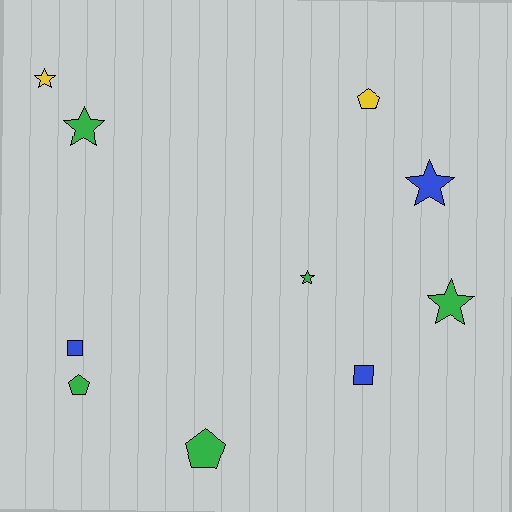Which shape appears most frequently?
Star, with 5 objects.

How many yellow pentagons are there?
There is 1 yellow pentagon.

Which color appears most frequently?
Green, with 5 objects.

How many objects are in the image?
There are 10 objects.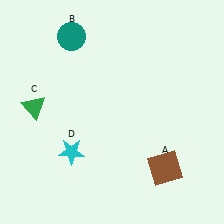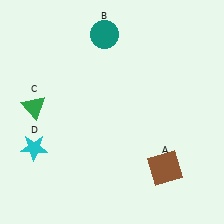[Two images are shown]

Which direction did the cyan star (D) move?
The cyan star (D) moved left.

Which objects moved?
The objects that moved are: the teal circle (B), the cyan star (D).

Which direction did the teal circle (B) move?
The teal circle (B) moved right.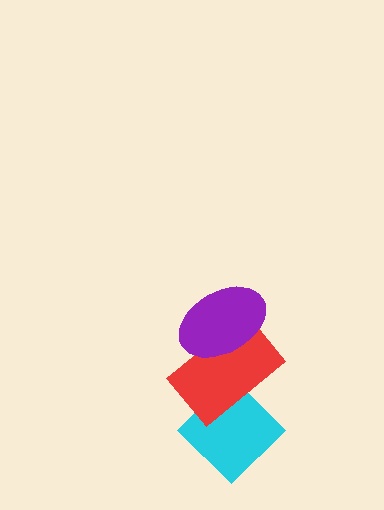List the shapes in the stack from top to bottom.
From top to bottom: the purple ellipse, the red rectangle, the cyan diamond.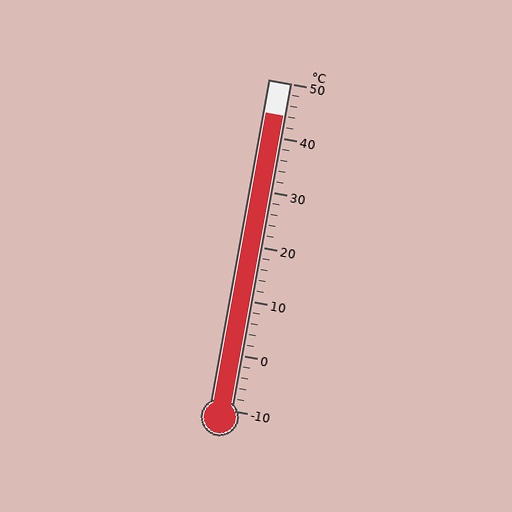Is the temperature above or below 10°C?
The temperature is above 10°C.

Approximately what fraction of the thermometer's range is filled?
The thermometer is filled to approximately 90% of its range.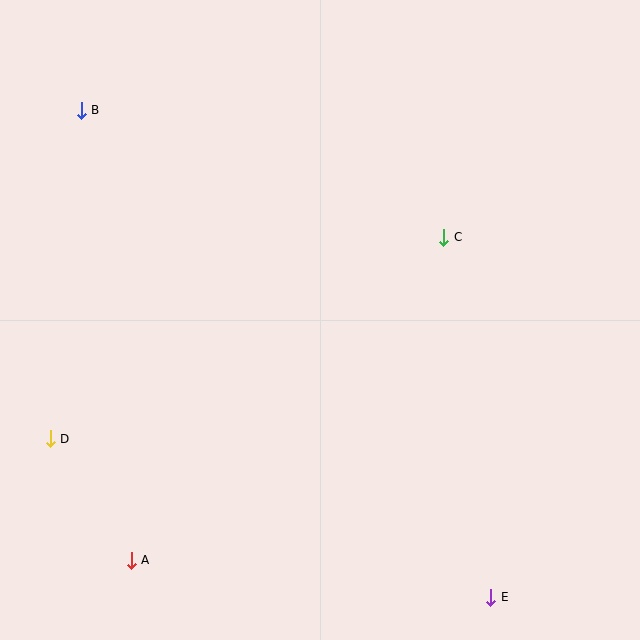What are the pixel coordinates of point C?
Point C is at (444, 237).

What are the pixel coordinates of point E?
Point E is at (491, 597).